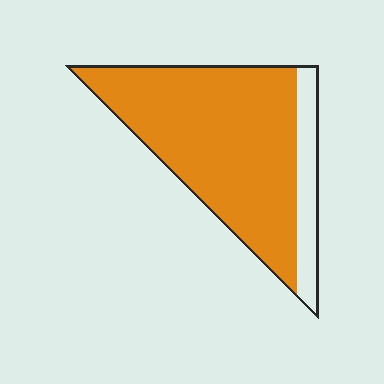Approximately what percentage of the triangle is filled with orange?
Approximately 85%.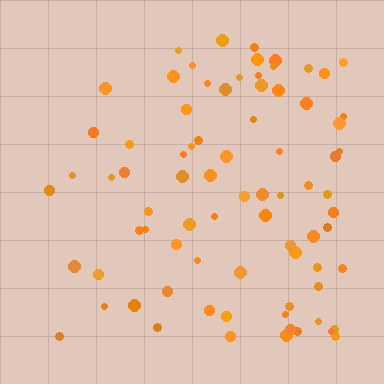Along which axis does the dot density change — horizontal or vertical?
Horizontal.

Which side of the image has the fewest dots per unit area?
The left.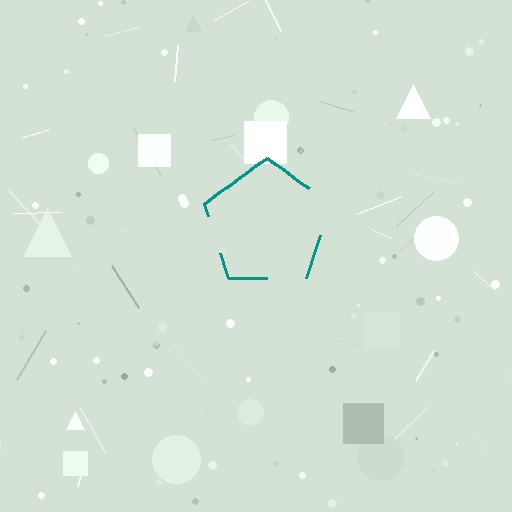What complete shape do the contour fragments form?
The contour fragments form a pentagon.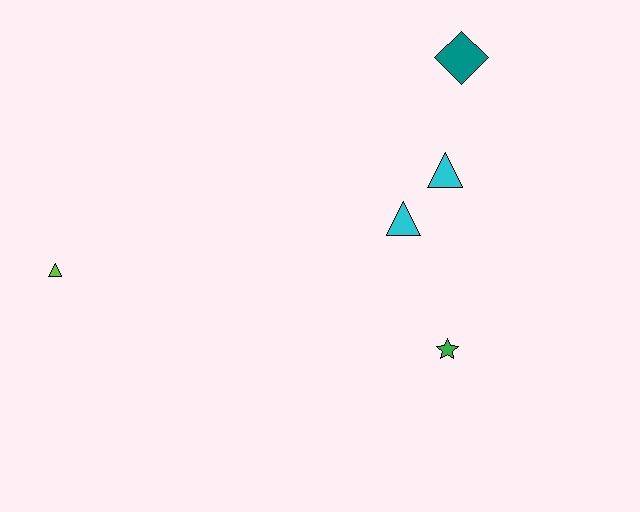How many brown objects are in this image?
There are no brown objects.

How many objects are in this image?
There are 5 objects.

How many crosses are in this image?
There are no crosses.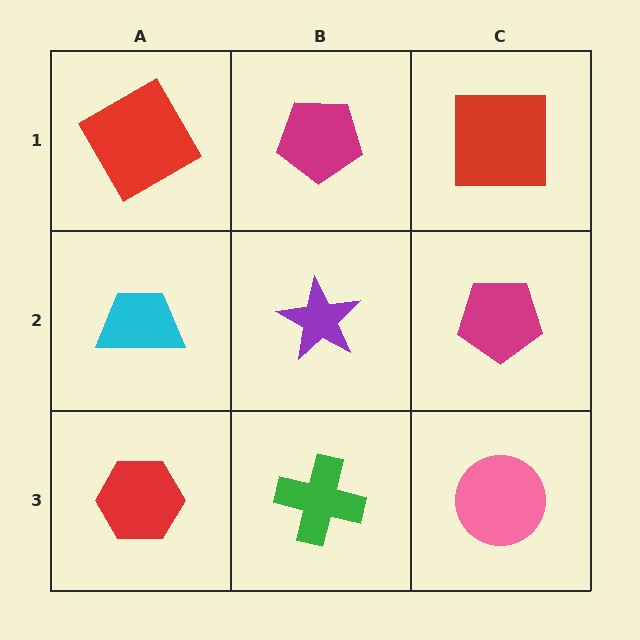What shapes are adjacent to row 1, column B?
A purple star (row 2, column B), a red diamond (row 1, column A), a red square (row 1, column C).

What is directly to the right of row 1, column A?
A magenta pentagon.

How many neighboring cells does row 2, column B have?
4.